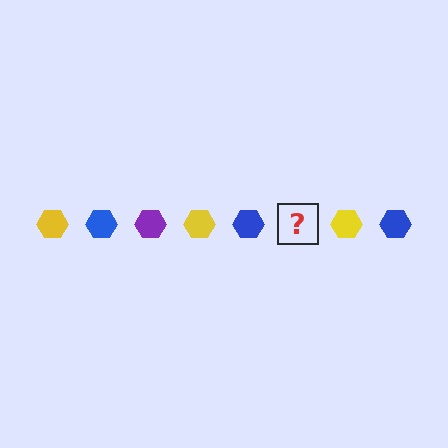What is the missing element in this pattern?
The missing element is a purple hexagon.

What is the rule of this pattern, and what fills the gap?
The rule is that the pattern cycles through yellow, blue, purple hexagons. The gap should be filled with a purple hexagon.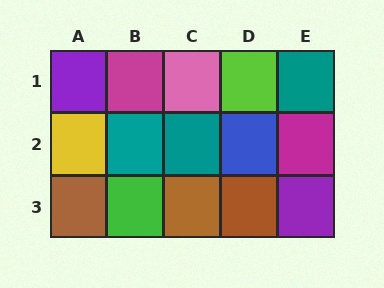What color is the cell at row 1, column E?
Teal.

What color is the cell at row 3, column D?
Brown.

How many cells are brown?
3 cells are brown.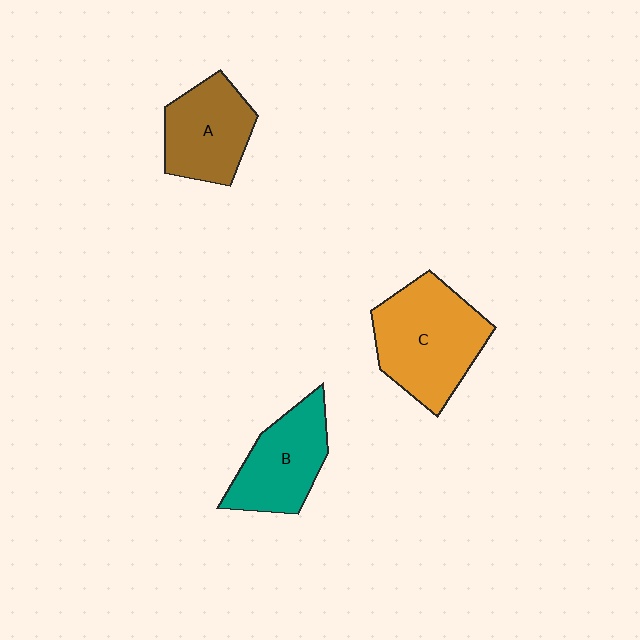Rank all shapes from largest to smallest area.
From largest to smallest: C (orange), B (teal), A (brown).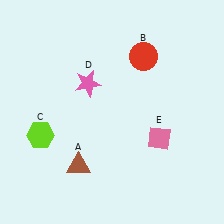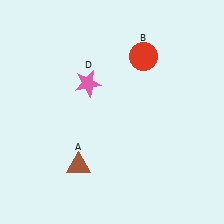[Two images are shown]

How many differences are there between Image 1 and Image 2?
There are 2 differences between the two images.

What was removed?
The lime hexagon (C), the pink diamond (E) were removed in Image 2.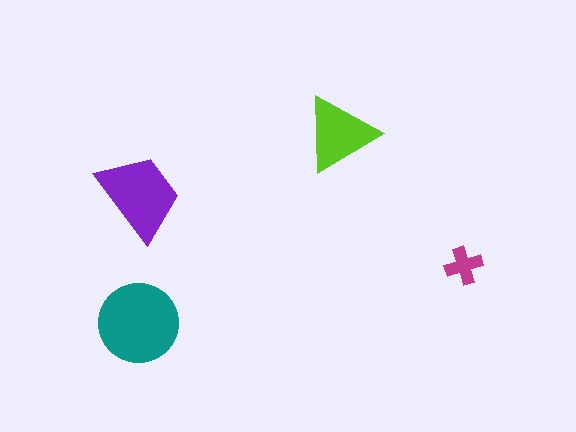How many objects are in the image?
There are 4 objects in the image.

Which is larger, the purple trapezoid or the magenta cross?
The purple trapezoid.